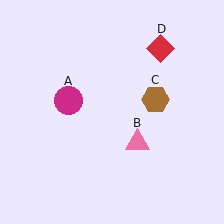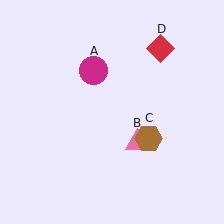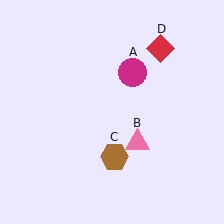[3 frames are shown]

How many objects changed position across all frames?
2 objects changed position: magenta circle (object A), brown hexagon (object C).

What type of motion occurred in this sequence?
The magenta circle (object A), brown hexagon (object C) rotated clockwise around the center of the scene.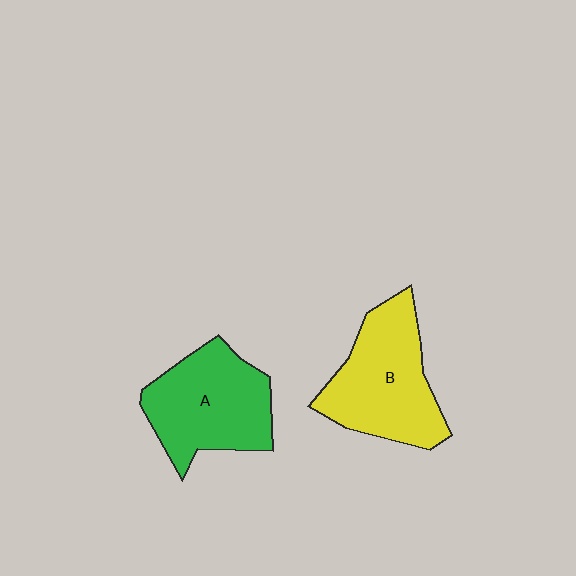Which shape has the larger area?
Shape B (yellow).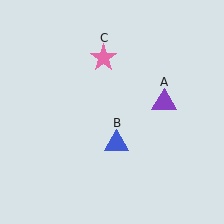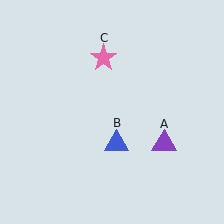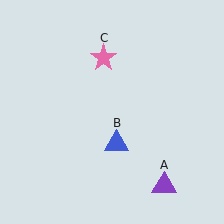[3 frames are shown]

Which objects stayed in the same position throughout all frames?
Blue triangle (object B) and pink star (object C) remained stationary.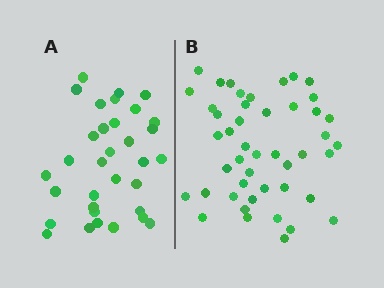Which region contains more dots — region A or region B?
Region B (the right region) has more dots.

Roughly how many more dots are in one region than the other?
Region B has approximately 15 more dots than region A.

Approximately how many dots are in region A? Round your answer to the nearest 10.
About 30 dots. (The exact count is 33, which rounds to 30.)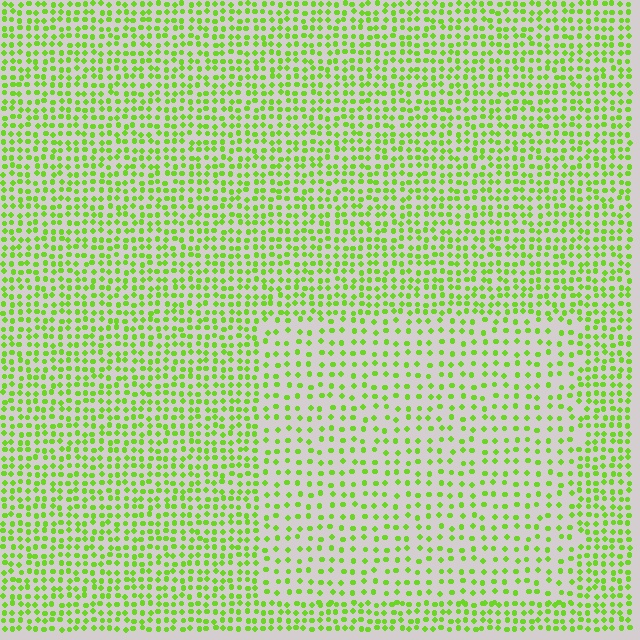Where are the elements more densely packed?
The elements are more densely packed outside the rectangle boundary.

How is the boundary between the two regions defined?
The boundary is defined by a change in element density (approximately 1.8x ratio). All elements are the same color, size, and shape.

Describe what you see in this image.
The image contains small lime elements arranged at two different densities. A rectangle-shaped region is visible where the elements are less densely packed than the surrounding area.